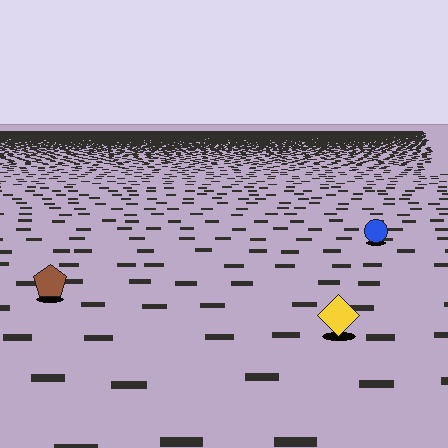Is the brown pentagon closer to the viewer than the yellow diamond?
No. The yellow diamond is closer — you can tell from the texture gradient: the ground texture is coarser near it.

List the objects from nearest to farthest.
From nearest to farthest: the yellow diamond, the brown pentagon, the blue circle.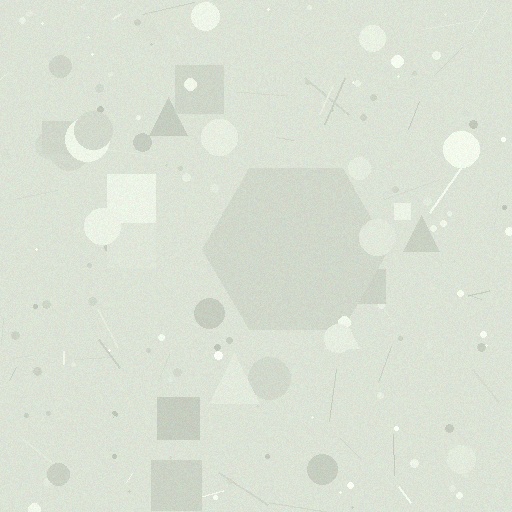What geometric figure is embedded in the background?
A hexagon is embedded in the background.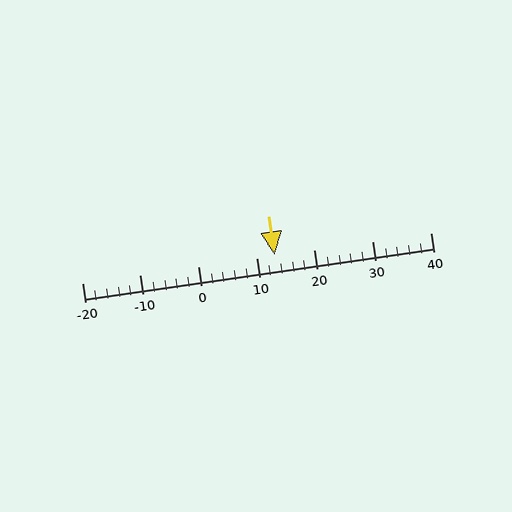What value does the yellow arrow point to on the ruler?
The yellow arrow points to approximately 13.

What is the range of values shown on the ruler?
The ruler shows values from -20 to 40.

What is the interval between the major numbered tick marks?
The major tick marks are spaced 10 units apart.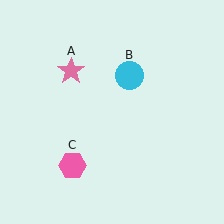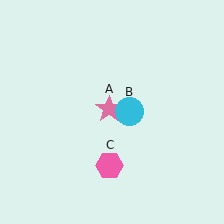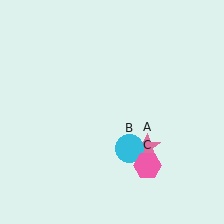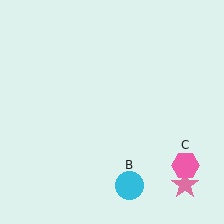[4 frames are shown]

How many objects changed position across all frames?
3 objects changed position: pink star (object A), cyan circle (object B), pink hexagon (object C).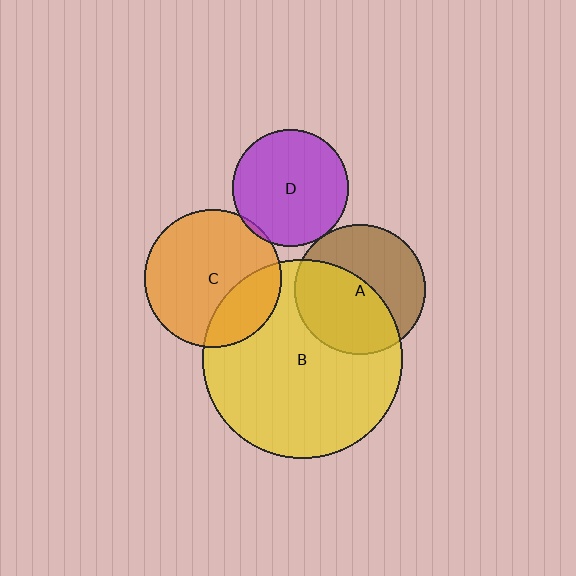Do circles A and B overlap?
Yes.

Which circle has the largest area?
Circle B (yellow).